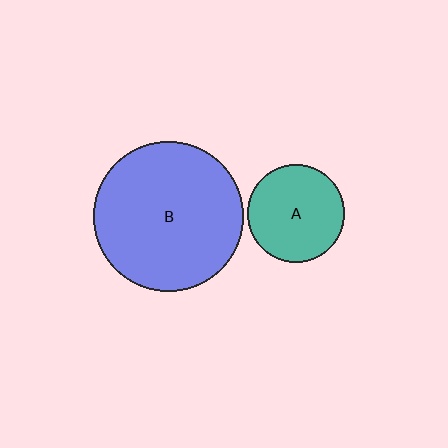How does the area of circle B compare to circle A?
Approximately 2.4 times.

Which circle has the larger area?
Circle B (blue).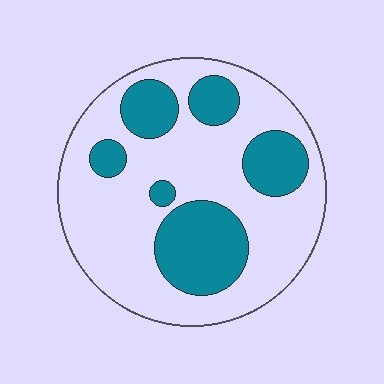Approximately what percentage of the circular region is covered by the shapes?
Approximately 30%.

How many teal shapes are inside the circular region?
6.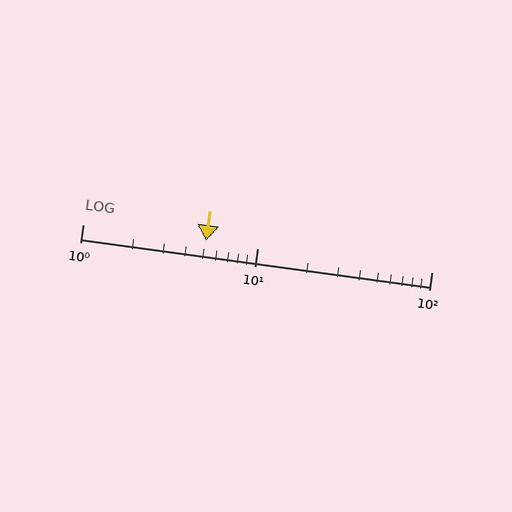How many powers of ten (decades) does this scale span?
The scale spans 2 decades, from 1 to 100.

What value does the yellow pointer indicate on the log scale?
The pointer indicates approximately 5.1.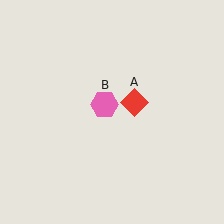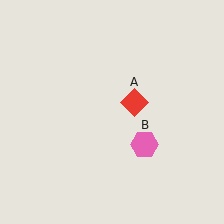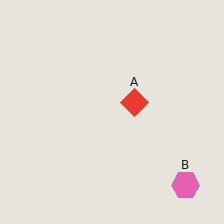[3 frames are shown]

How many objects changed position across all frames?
1 object changed position: pink hexagon (object B).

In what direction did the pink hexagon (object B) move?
The pink hexagon (object B) moved down and to the right.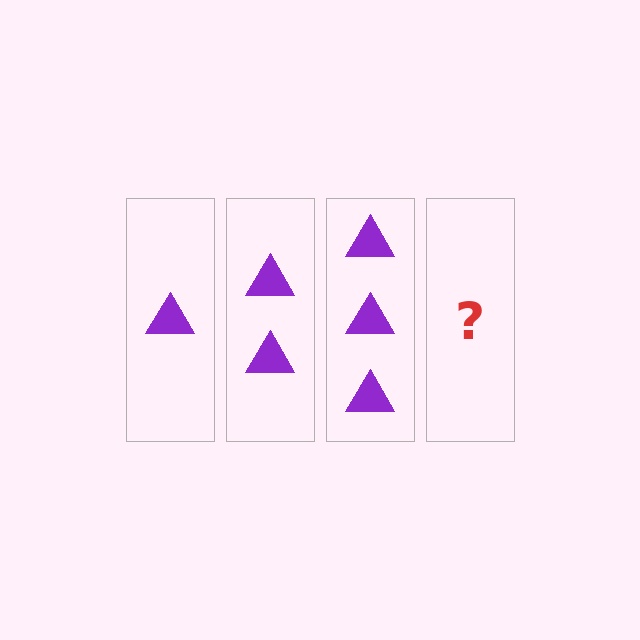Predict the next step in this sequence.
The next step is 4 triangles.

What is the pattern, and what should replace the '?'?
The pattern is that each step adds one more triangle. The '?' should be 4 triangles.